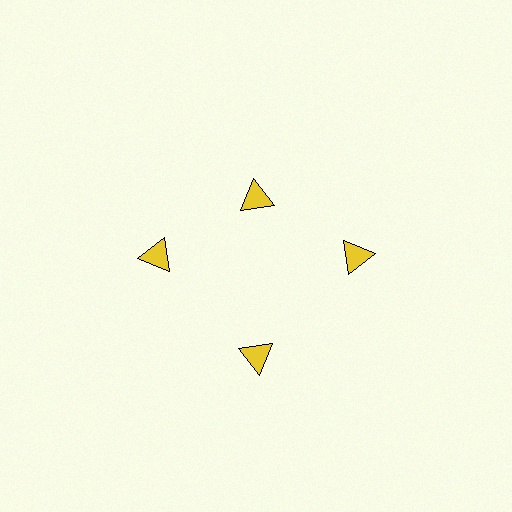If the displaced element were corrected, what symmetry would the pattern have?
It would have 4-fold rotational symmetry — the pattern would map onto itself every 90 degrees.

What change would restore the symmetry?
The symmetry would be restored by moving it outward, back onto the ring so that all 4 triangles sit at equal angles and equal distance from the center.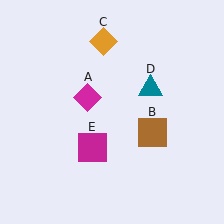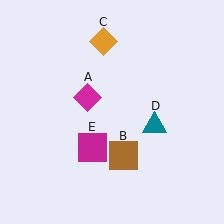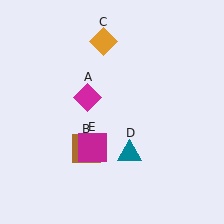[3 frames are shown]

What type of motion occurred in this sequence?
The brown square (object B), teal triangle (object D) rotated clockwise around the center of the scene.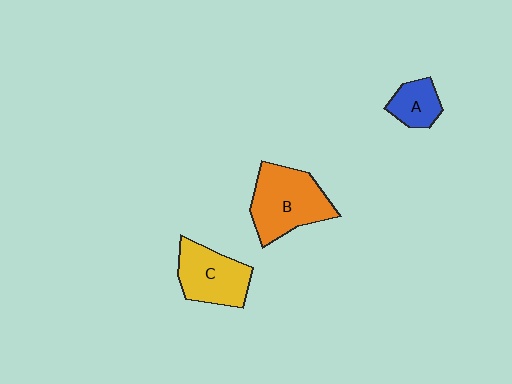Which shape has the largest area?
Shape B (orange).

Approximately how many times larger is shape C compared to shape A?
Approximately 1.8 times.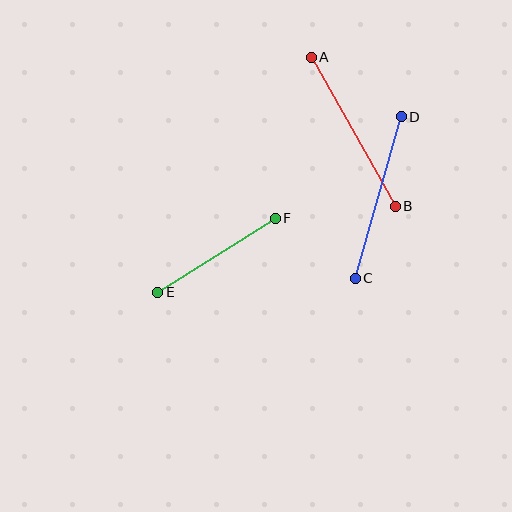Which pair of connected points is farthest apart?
Points A and B are farthest apart.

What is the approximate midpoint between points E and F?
The midpoint is at approximately (216, 255) pixels.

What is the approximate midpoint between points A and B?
The midpoint is at approximately (353, 132) pixels.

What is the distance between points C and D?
The distance is approximately 168 pixels.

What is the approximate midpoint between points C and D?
The midpoint is at approximately (378, 198) pixels.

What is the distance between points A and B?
The distance is approximately 171 pixels.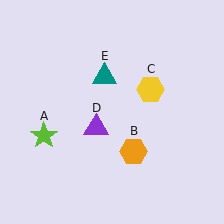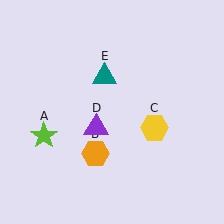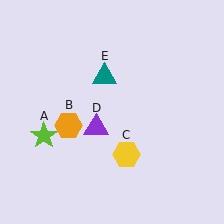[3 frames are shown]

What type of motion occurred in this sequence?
The orange hexagon (object B), yellow hexagon (object C) rotated clockwise around the center of the scene.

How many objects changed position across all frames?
2 objects changed position: orange hexagon (object B), yellow hexagon (object C).